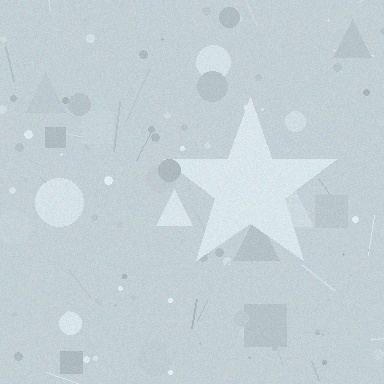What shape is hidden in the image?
A star is hidden in the image.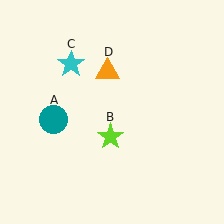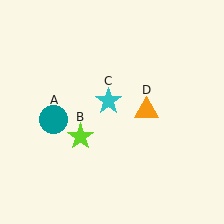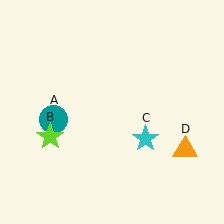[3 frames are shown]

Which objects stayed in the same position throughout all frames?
Teal circle (object A) remained stationary.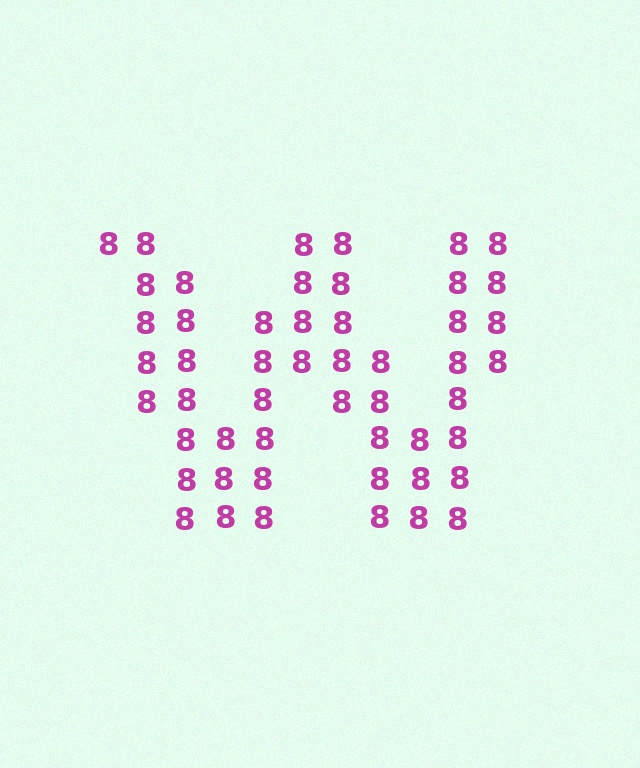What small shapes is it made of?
It is made of small digit 8's.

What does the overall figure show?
The overall figure shows the letter W.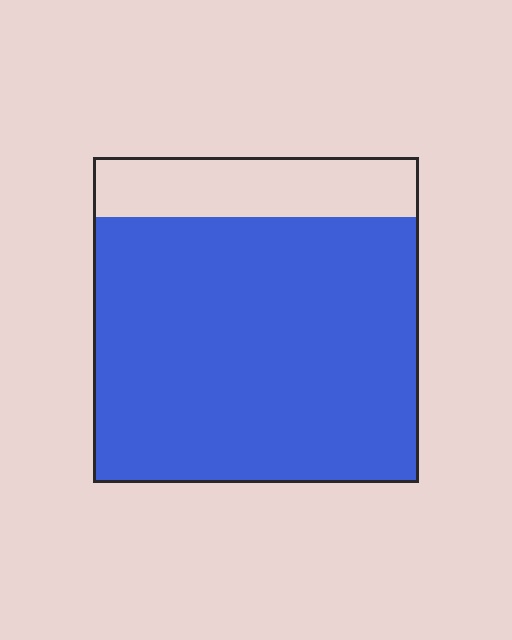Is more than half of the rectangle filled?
Yes.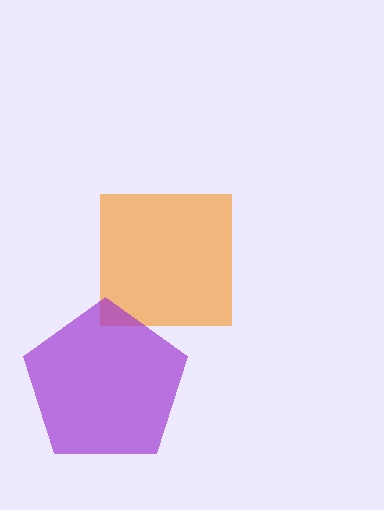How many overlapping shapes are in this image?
There are 2 overlapping shapes in the image.